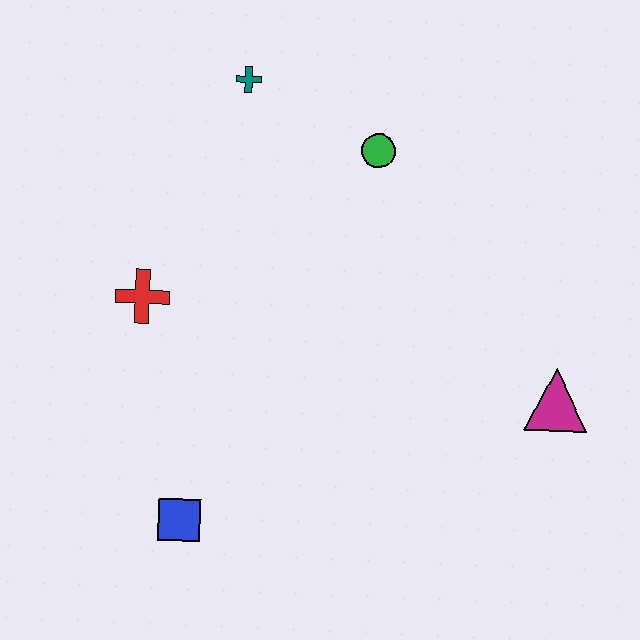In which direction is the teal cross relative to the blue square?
The teal cross is above the blue square.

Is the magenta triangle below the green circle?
Yes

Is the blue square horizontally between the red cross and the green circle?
Yes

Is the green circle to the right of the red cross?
Yes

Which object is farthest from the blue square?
The teal cross is farthest from the blue square.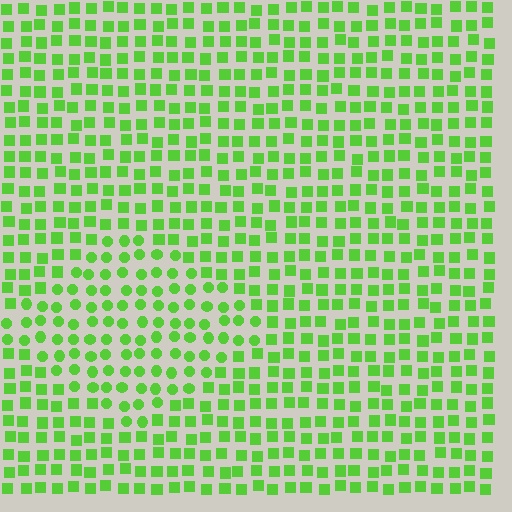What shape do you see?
I see a diamond.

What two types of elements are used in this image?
The image uses circles inside the diamond region and squares outside it.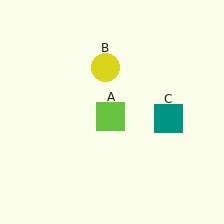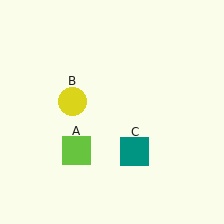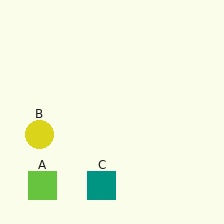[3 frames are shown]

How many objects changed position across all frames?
3 objects changed position: lime square (object A), yellow circle (object B), teal square (object C).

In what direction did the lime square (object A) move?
The lime square (object A) moved down and to the left.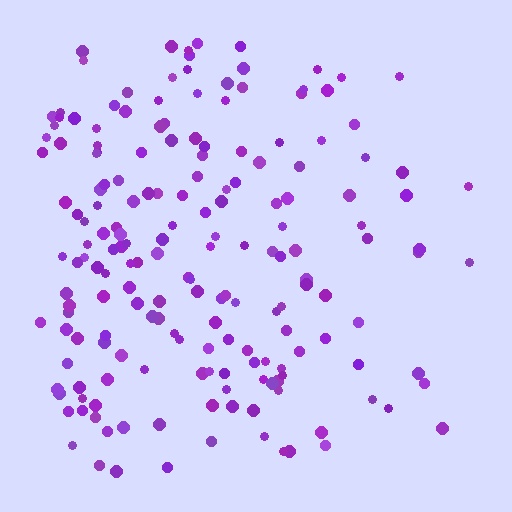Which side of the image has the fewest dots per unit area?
The right.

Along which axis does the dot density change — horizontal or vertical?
Horizontal.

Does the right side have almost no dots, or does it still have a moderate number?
Still a moderate number, just noticeably fewer than the left.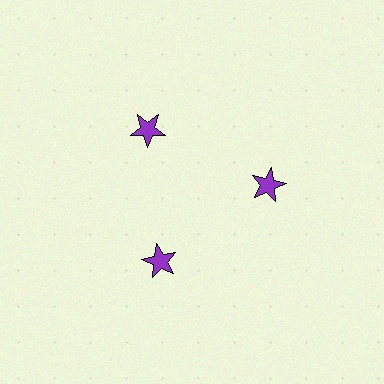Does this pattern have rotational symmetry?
Yes, this pattern has 3-fold rotational symmetry. It looks the same after rotating 120 degrees around the center.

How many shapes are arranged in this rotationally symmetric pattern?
There are 3 shapes, arranged in 3 groups of 1.